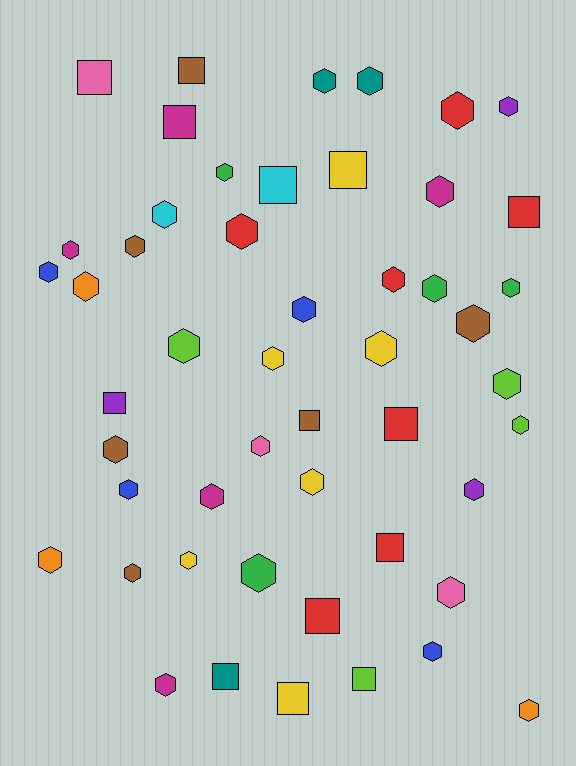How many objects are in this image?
There are 50 objects.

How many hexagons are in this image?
There are 36 hexagons.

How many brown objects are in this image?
There are 6 brown objects.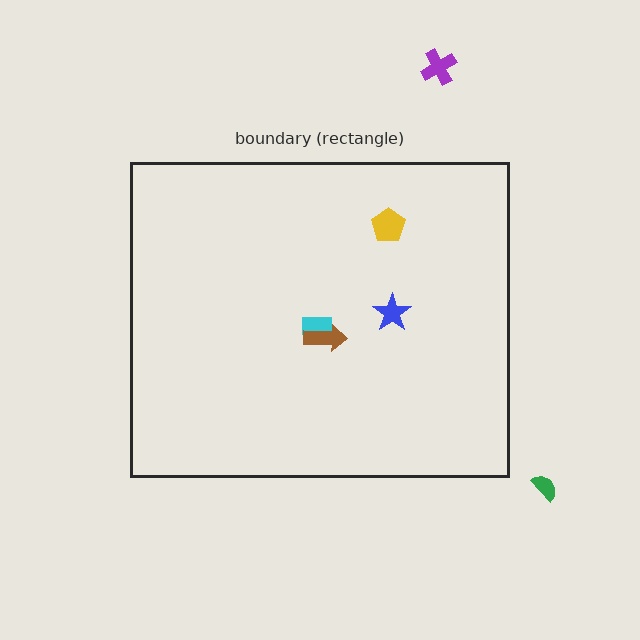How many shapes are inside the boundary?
4 inside, 2 outside.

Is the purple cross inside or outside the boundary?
Outside.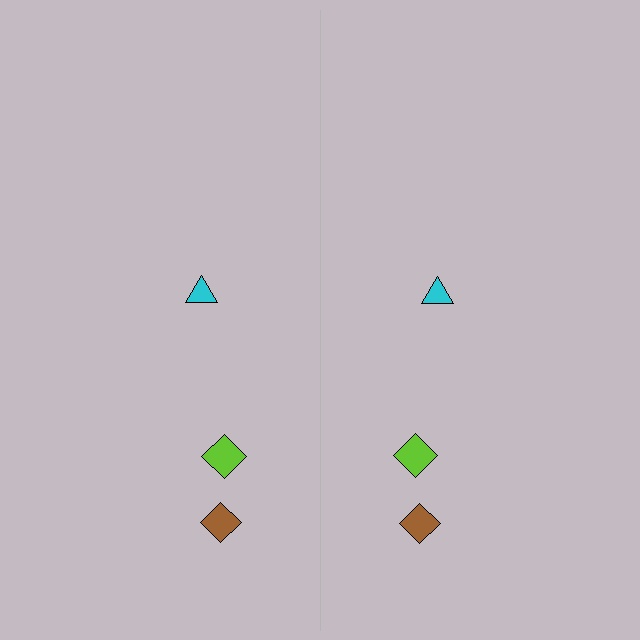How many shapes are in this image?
There are 6 shapes in this image.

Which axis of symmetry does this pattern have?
The pattern has a vertical axis of symmetry running through the center of the image.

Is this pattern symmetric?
Yes, this pattern has bilateral (reflection) symmetry.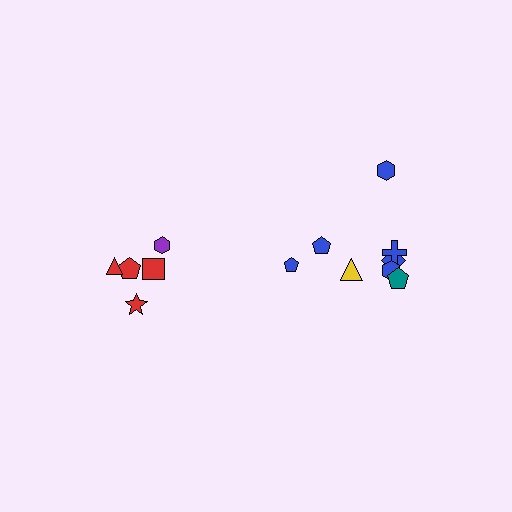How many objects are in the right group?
There are 8 objects.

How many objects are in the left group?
There are 5 objects.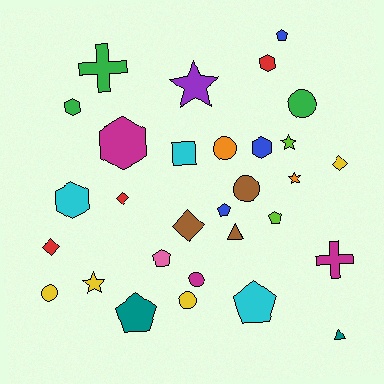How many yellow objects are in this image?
There are 4 yellow objects.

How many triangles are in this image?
There are 2 triangles.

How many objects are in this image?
There are 30 objects.